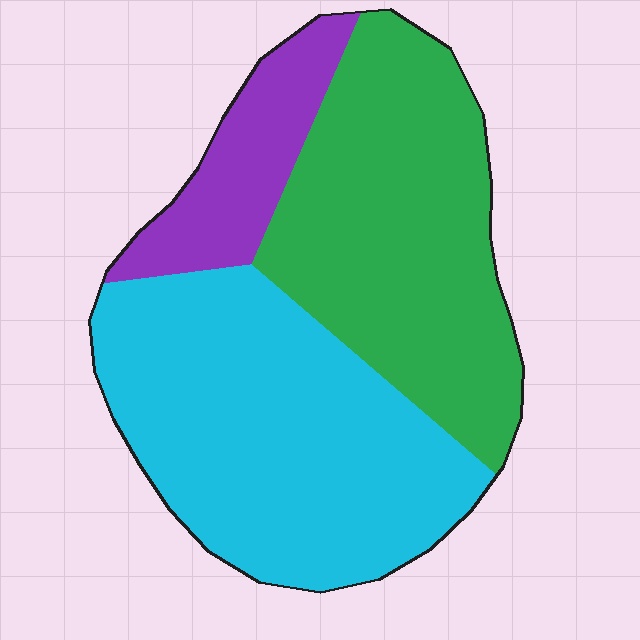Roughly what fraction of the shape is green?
Green covers roughly 40% of the shape.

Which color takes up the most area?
Cyan, at roughly 45%.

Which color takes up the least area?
Purple, at roughly 15%.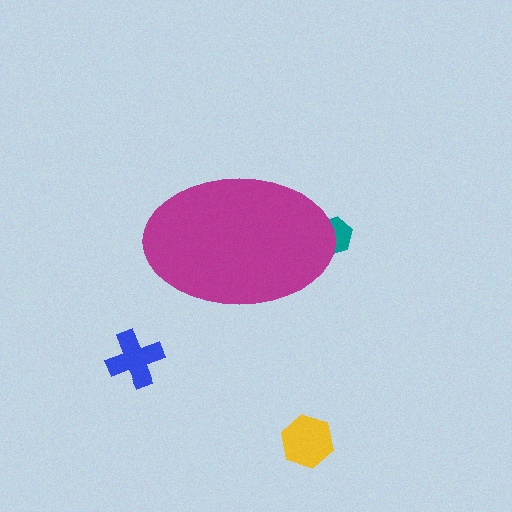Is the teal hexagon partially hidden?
Yes, the teal hexagon is partially hidden behind the magenta ellipse.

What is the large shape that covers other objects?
A magenta ellipse.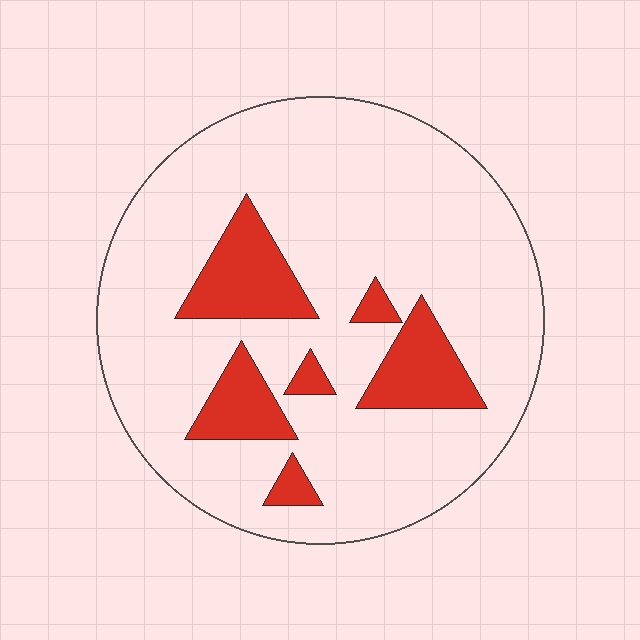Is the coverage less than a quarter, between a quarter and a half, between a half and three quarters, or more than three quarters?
Less than a quarter.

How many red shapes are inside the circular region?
6.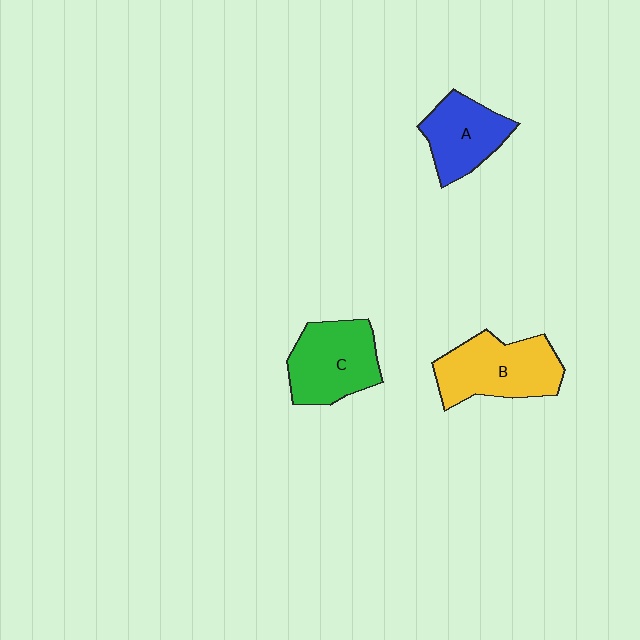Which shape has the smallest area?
Shape A (blue).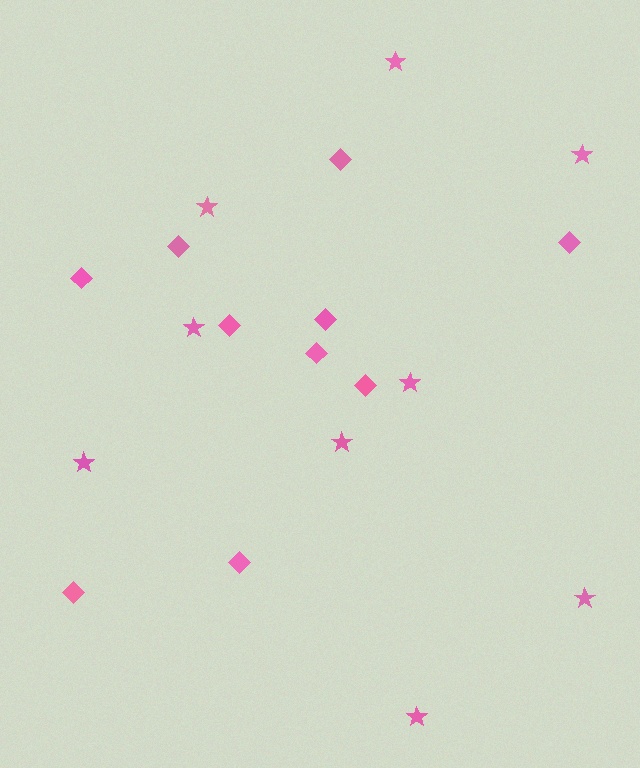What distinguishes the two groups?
There are 2 groups: one group of diamonds (10) and one group of stars (9).